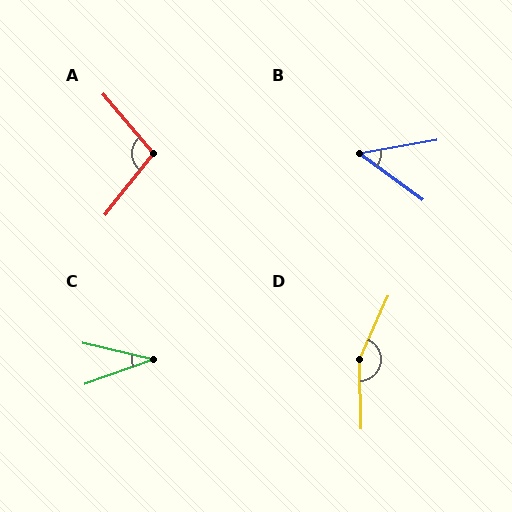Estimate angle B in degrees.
Approximately 46 degrees.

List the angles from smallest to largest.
C (33°), B (46°), A (101°), D (155°).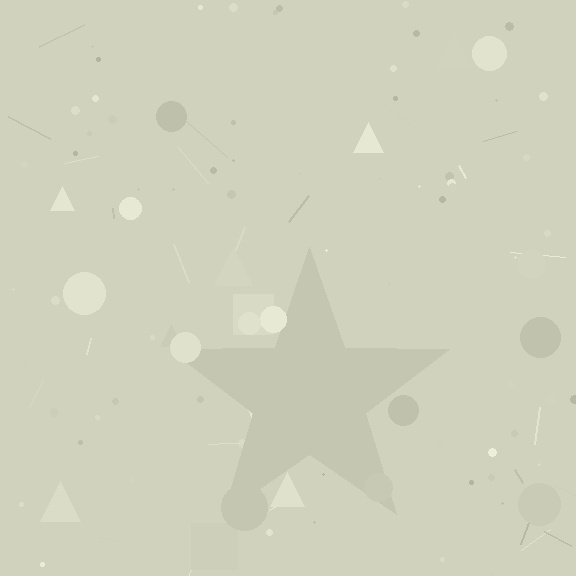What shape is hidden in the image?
A star is hidden in the image.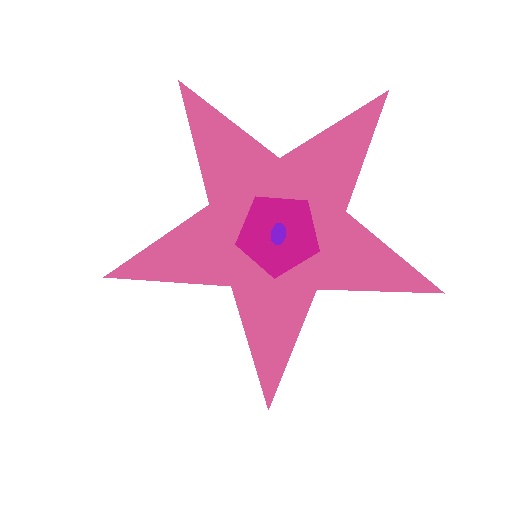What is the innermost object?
The purple ellipse.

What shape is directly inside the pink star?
The magenta pentagon.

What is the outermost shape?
The pink star.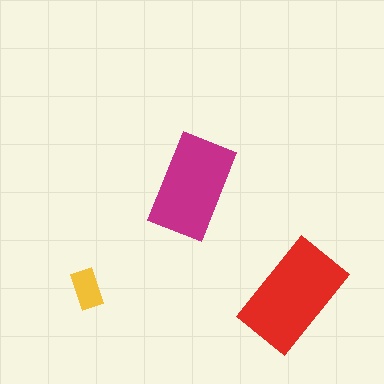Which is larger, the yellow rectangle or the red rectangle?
The red one.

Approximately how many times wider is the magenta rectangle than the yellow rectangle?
About 2.5 times wider.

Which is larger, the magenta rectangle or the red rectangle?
The red one.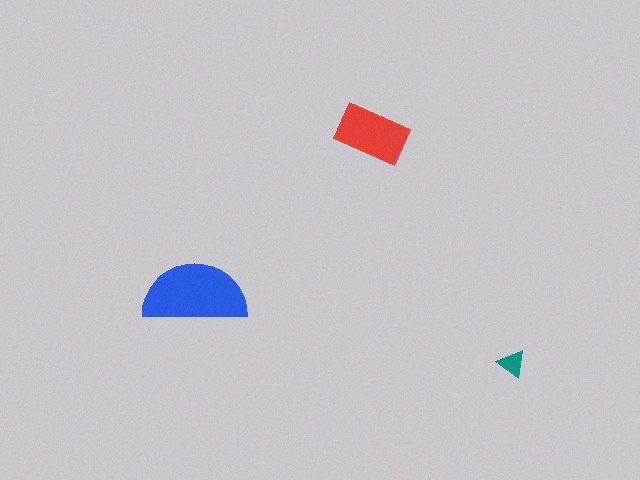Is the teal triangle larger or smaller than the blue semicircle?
Smaller.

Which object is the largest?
The blue semicircle.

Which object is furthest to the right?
The teal triangle is rightmost.